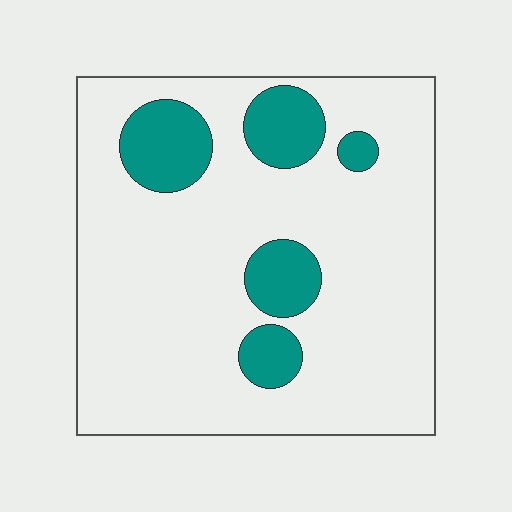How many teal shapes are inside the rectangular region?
5.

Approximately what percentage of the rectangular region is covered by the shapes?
Approximately 15%.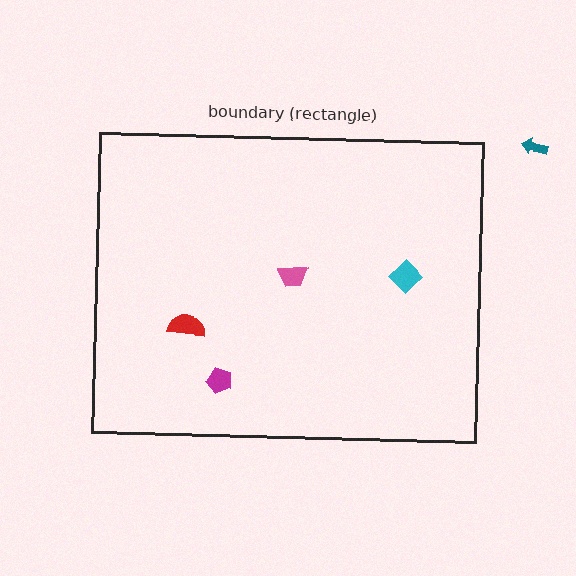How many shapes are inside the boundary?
4 inside, 1 outside.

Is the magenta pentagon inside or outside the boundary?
Inside.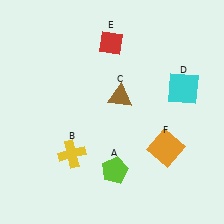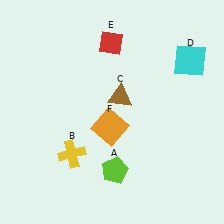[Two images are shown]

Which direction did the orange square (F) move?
The orange square (F) moved left.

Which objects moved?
The objects that moved are: the cyan square (D), the orange square (F).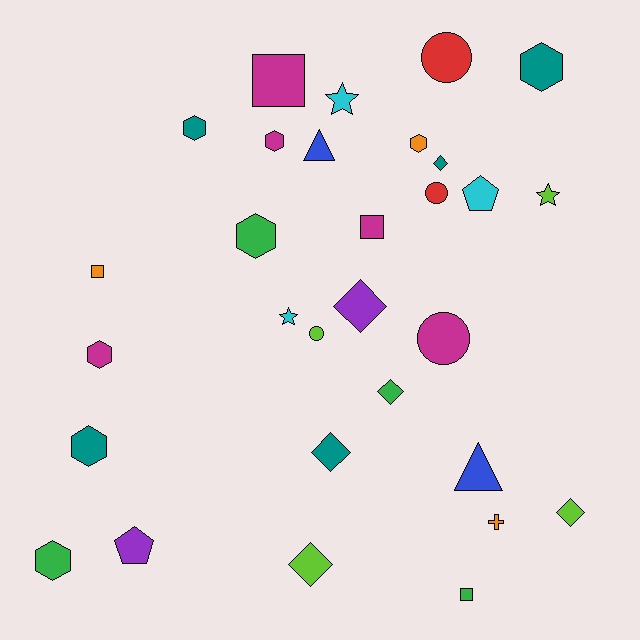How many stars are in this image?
There are 3 stars.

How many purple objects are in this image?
There are 2 purple objects.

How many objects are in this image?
There are 30 objects.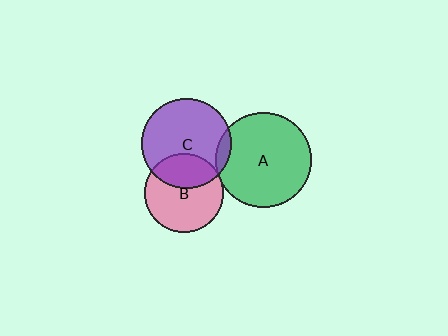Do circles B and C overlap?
Yes.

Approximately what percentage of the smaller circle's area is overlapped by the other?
Approximately 35%.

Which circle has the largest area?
Circle A (green).